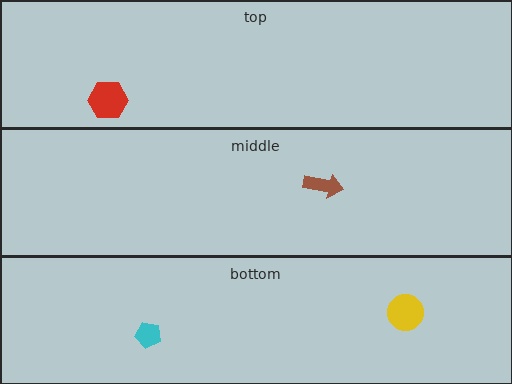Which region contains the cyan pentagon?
The bottom region.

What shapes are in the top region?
The red hexagon.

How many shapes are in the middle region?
1.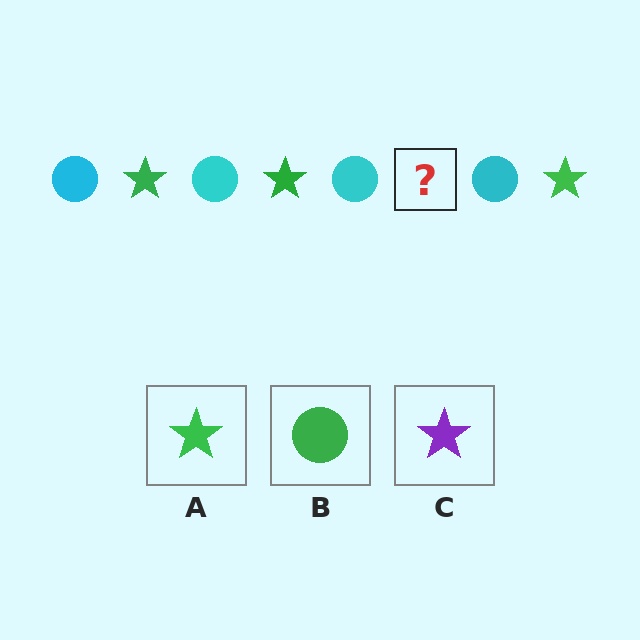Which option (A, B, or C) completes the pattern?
A.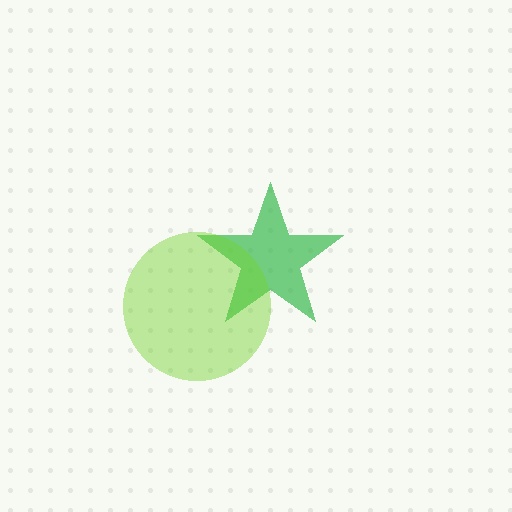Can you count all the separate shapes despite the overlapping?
Yes, there are 2 separate shapes.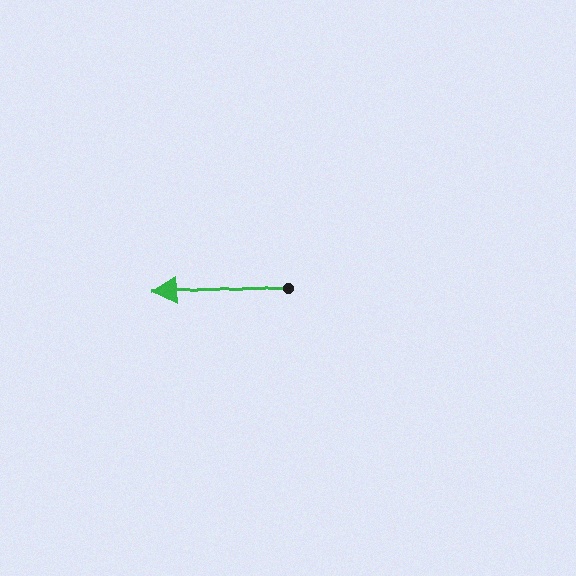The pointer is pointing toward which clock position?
Roughly 9 o'clock.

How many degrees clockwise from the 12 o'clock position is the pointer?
Approximately 267 degrees.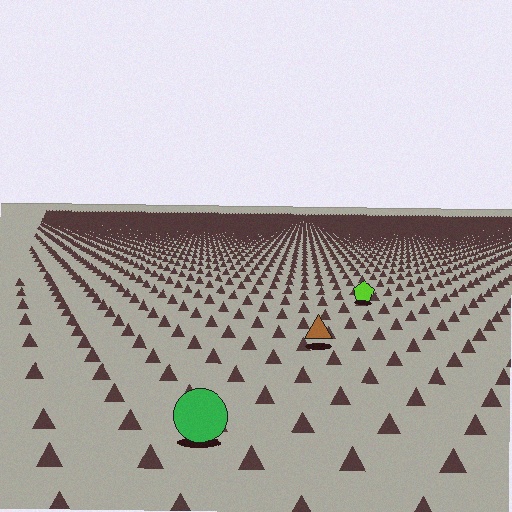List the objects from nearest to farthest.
From nearest to farthest: the green circle, the brown triangle, the lime pentagon.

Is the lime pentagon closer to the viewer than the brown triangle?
No. The brown triangle is closer — you can tell from the texture gradient: the ground texture is coarser near it.